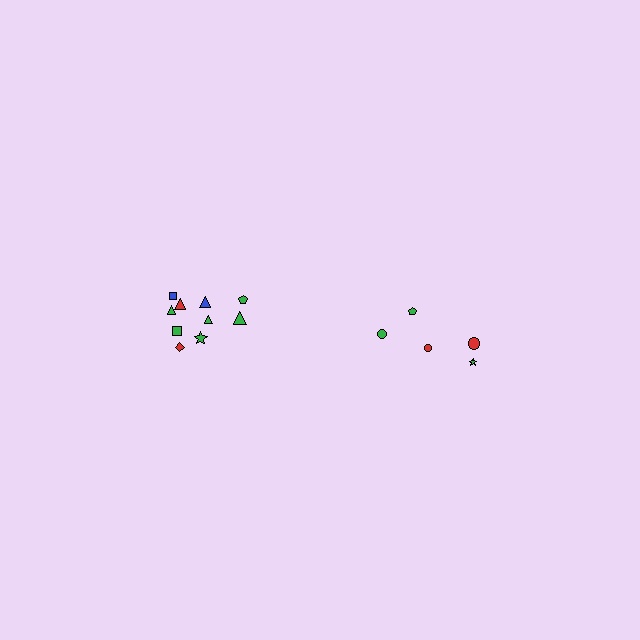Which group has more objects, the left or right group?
The left group.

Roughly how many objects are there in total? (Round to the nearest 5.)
Roughly 15 objects in total.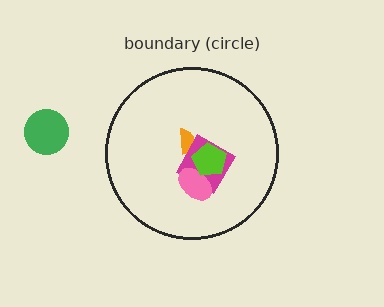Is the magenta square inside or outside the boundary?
Inside.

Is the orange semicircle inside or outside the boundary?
Inside.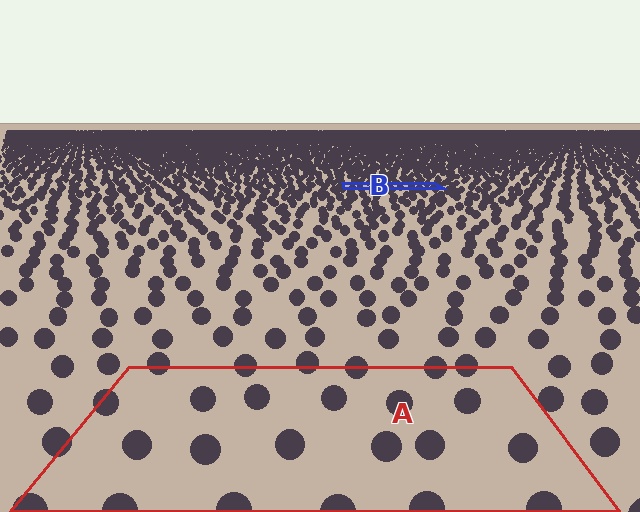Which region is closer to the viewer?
Region A is closer. The texture elements there are larger and more spread out.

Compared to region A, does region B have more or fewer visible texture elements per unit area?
Region B has more texture elements per unit area — they are packed more densely because it is farther away.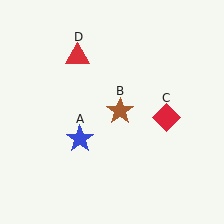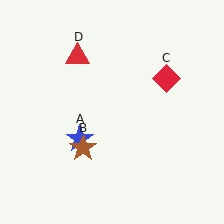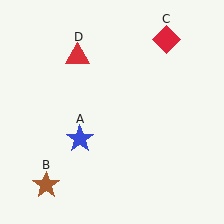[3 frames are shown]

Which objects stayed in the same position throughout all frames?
Blue star (object A) and red triangle (object D) remained stationary.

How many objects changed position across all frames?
2 objects changed position: brown star (object B), red diamond (object C).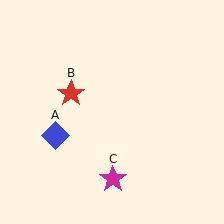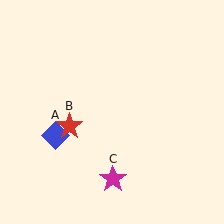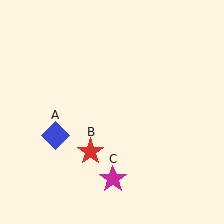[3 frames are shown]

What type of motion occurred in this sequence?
The red star (object B) rotated counterclockwise around the center of the scene.